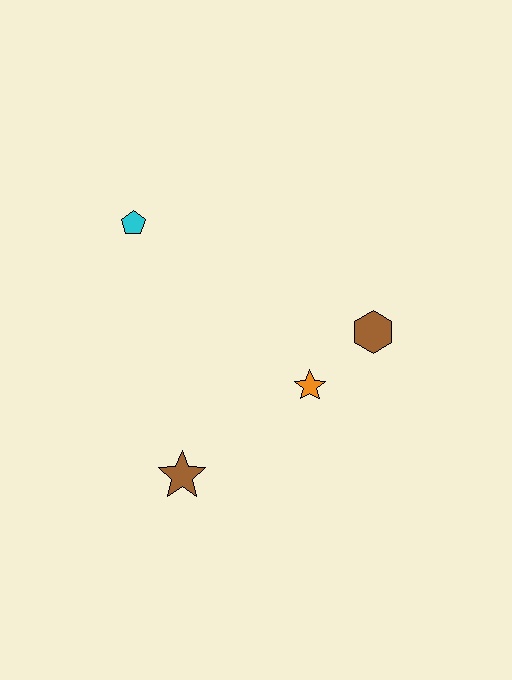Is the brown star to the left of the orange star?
Yes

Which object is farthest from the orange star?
The cyan pentagon is farthest from the orange star.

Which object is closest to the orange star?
The brown hexagon is closest to the orange star.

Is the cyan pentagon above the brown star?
Yes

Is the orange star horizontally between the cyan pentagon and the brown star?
No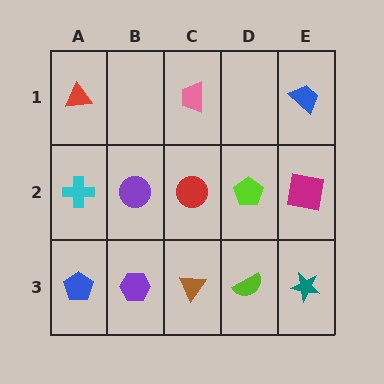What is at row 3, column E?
A teal star.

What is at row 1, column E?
A blue trapezoid.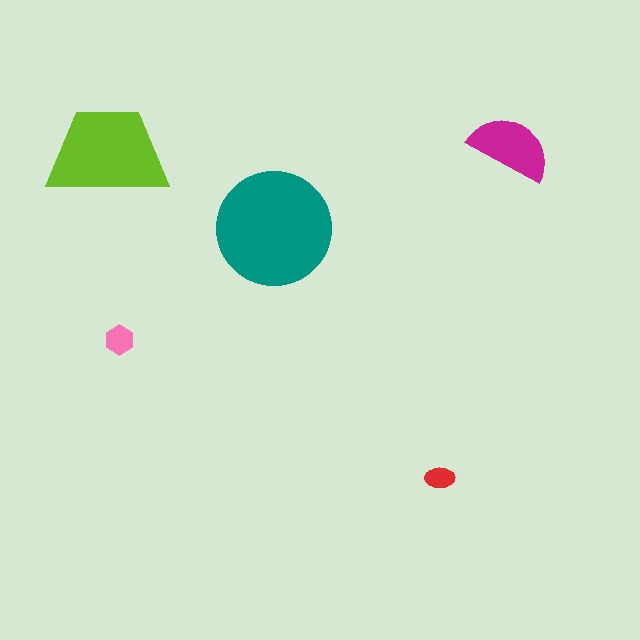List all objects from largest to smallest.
The teal circle, the lime trapezoid, the magenta semicircle, the pink hexagon, the red ellipse.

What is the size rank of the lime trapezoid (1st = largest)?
2nd.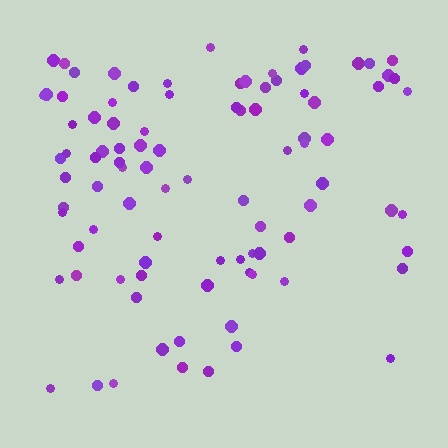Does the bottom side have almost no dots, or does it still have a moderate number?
Still a moderate number, just noticeably fewer than the top.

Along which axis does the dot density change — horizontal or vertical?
Vertical.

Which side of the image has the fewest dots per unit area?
The bottom.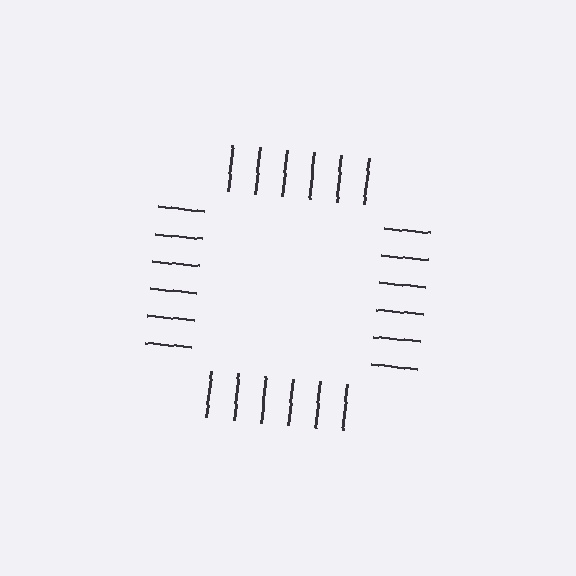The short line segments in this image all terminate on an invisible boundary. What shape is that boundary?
An illusory square — the line segments terminate on its edges but no continuous stroke is drawn.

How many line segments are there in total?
24 — 6 along each of the 4 edges.